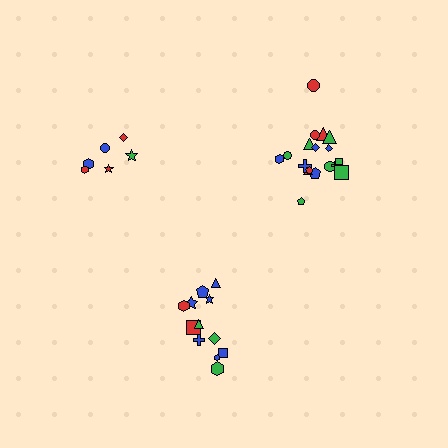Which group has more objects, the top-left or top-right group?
The top-right group.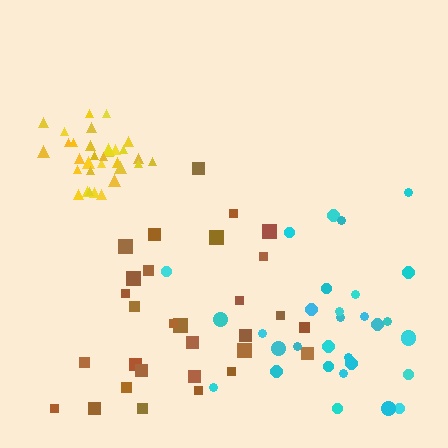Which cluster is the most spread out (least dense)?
Brown.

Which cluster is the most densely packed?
Yellow.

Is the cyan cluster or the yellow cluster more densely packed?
Yellow.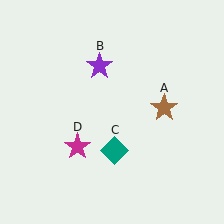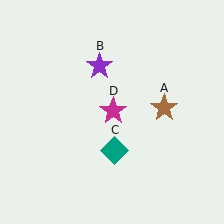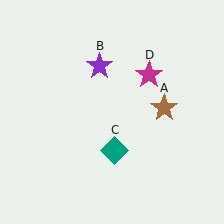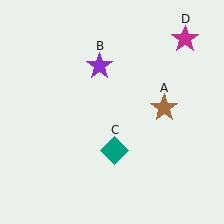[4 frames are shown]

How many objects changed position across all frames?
1 object changed position: magenta star (object D).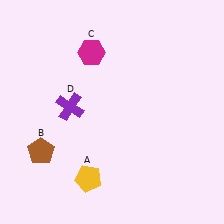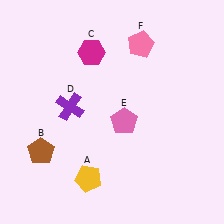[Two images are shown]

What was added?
A pink pentagon (E), a pink pentagon (F) were added in Image 2.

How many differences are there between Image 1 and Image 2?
There are 2 differences between the two images.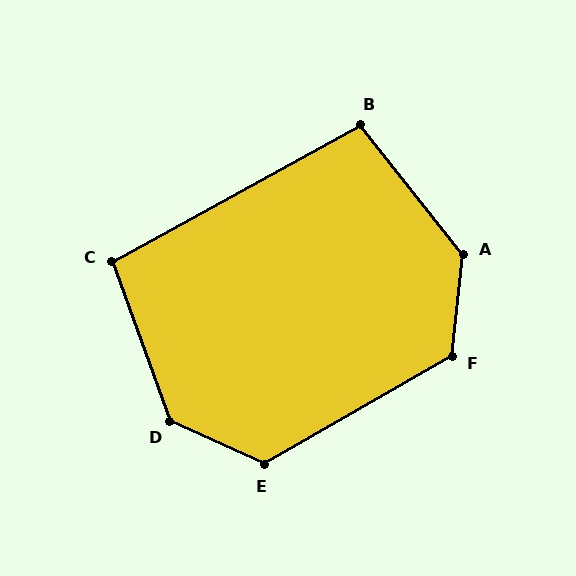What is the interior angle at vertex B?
Approximately 100 degrees (obtuse).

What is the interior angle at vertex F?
Approximately 126 degrees (obtuse).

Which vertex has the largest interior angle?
A, at approximately 136 degrees.